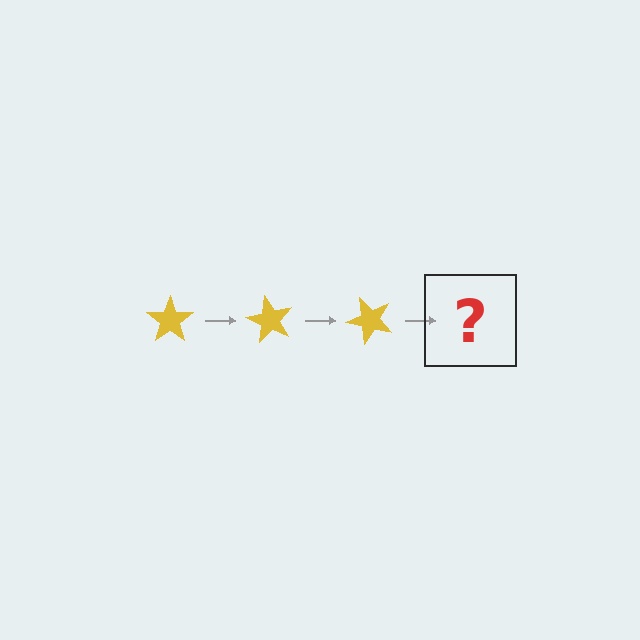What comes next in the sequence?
The next element should be a yellow star rotated 180 degrees.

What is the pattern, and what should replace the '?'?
The pattern is that the star rotates 60 degrees each step. The '?' should be a yellow star rotated 180 degrees.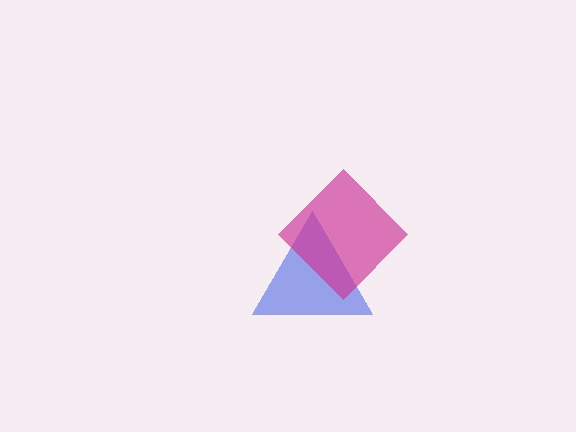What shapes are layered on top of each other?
The layered shapes are: a blue triangle, a magenta diamond.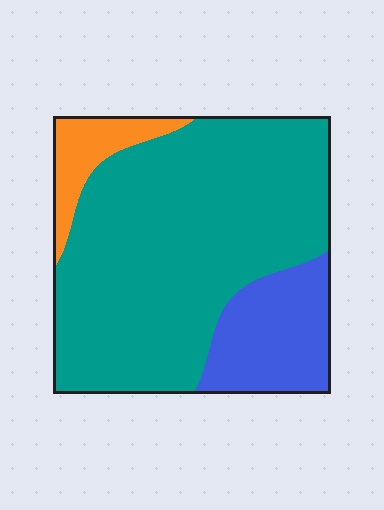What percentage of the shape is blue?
Blue takes up about one fifth (1/5) of the shape.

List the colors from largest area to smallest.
From largest to smallest: teal, blue, orange.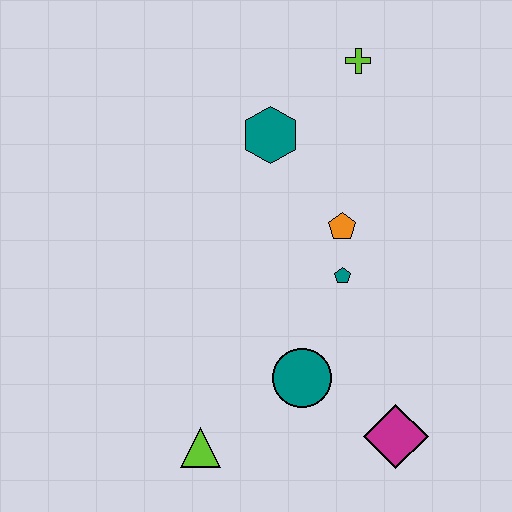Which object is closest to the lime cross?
The teal hexagon is closest to the lime cross.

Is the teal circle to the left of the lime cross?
Yes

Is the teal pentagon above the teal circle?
Yes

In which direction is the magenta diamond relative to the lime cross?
The magenta diamond is below the lime cross.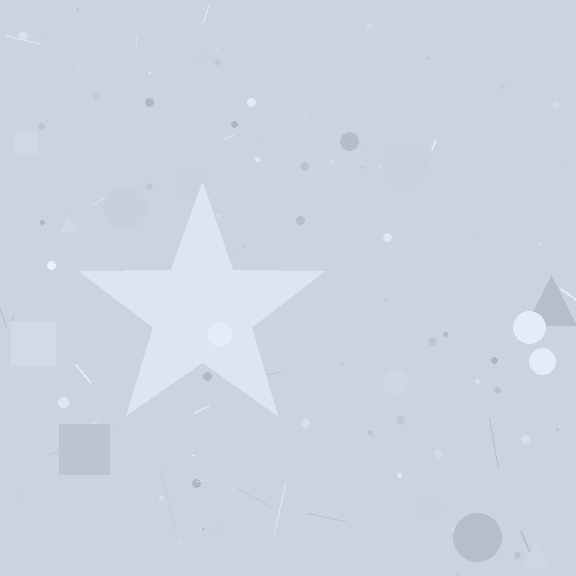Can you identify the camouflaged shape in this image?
The camouflaged shape is a star.